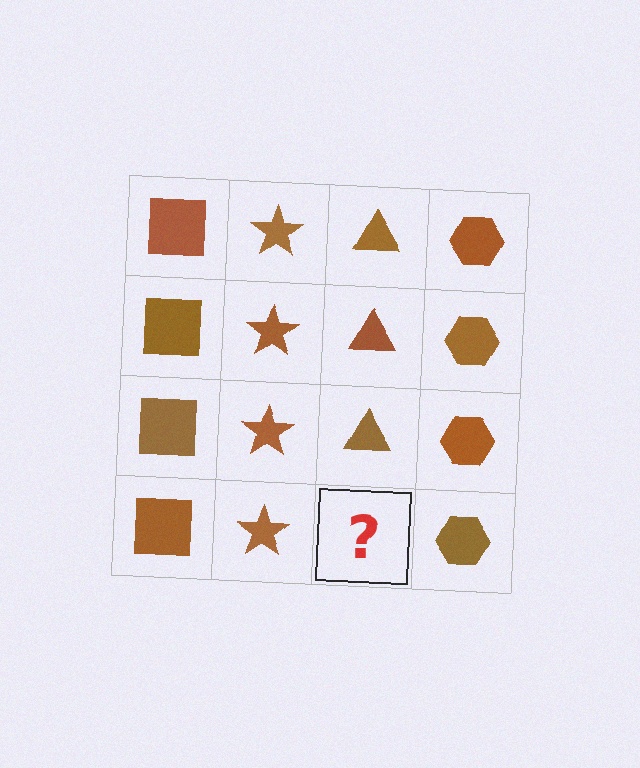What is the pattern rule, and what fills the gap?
The rule is that each column has a consistent shape. The gap should be filled with a brown triangle.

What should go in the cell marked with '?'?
The missing cell should contain a brown triangle.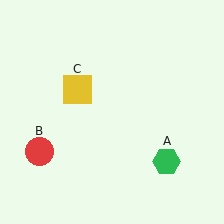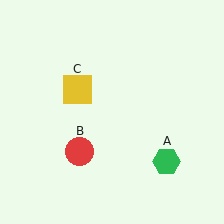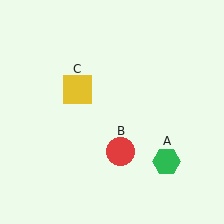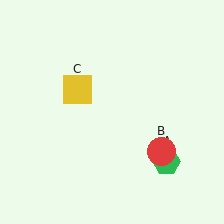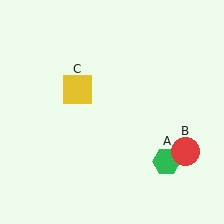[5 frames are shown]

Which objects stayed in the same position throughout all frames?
Green hexagon (object A) and yellow square (object C) remained stationary.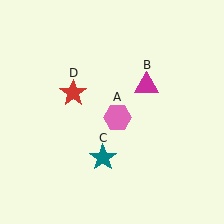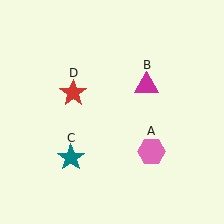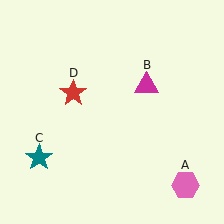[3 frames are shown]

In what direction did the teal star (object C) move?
The teal star (object C) moved left.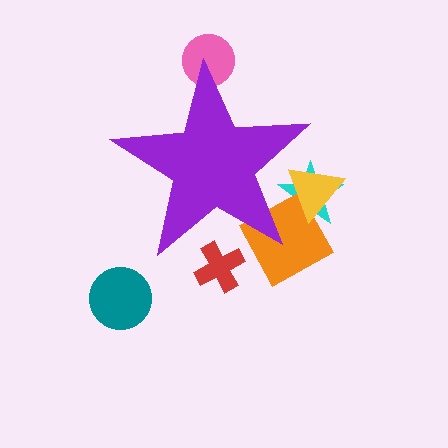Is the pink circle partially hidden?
Yes, the pink circle is partially hidden behind the purple star.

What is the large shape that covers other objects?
A purple star.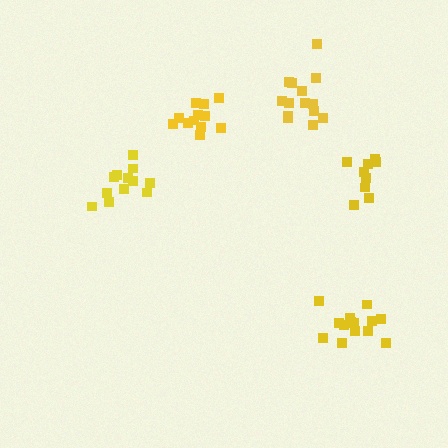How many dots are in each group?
Group 1: 14 dots, Group 2: 12 dots, Group 3: 12 dots, Group 4: 14 dots, Group 5: 9 dots (61 total).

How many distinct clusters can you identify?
There are 5 distinct clusters.